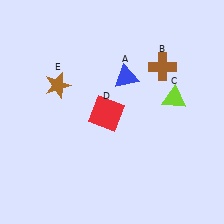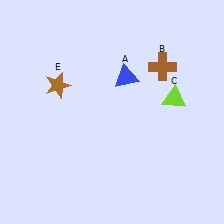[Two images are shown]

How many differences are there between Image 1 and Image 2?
There is 1 difference between the two images.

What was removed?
The red square (D) was removed in Image 2.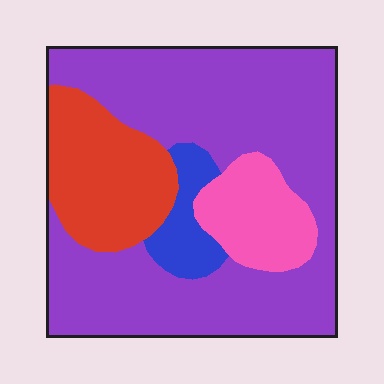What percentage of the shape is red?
Red takes up about one fifth (1/5) of the shape.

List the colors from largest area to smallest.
From largest to smallest: purple, red, pink, blue.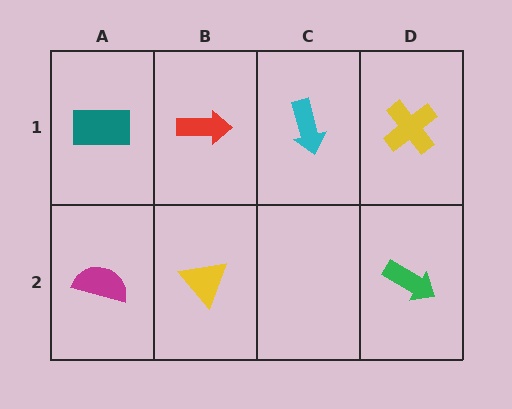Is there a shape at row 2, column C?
No, that cell is empty.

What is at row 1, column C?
A cyan arrow.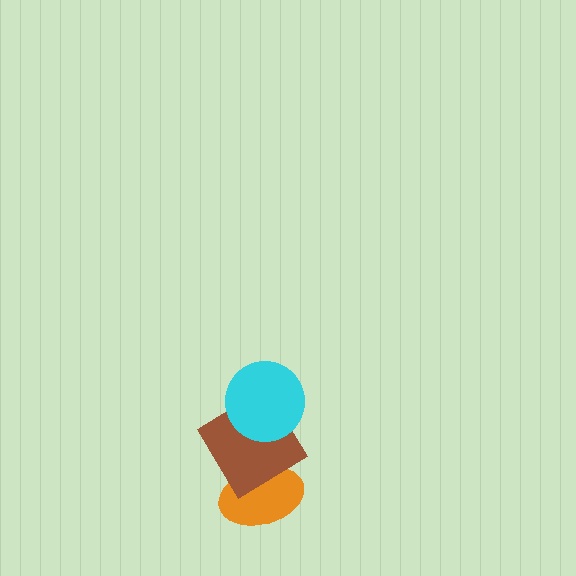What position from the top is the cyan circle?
The cyan circle is 1st from the top.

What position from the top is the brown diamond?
The brown diamond is 2nd from the top.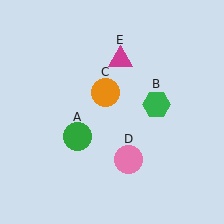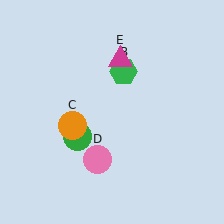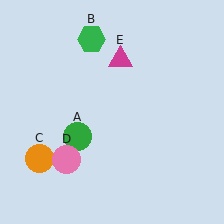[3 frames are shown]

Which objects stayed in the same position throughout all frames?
Green circle (object A) and magenta triangle (object E) remained stationary.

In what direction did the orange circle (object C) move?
The orange circle (object C) moved down and to the left.